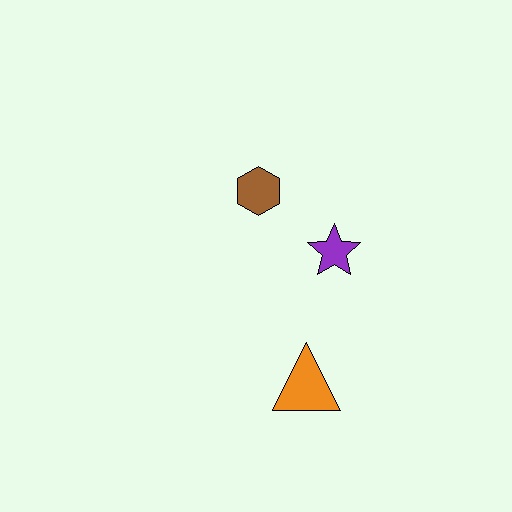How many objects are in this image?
There are 3 objects.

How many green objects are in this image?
There are no green objects.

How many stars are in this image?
There is 1 star.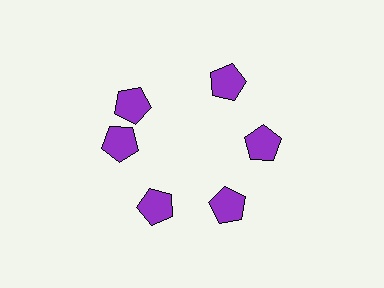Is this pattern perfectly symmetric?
No. The 6 purple pentagons are arranged in a ring, but one element near the 11 o'clock position is rotated out of alignment along the ring, breaking the 6-fold rotational symmetry.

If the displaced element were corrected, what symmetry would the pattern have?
It would have 6-fold rotational symmetry — the pattern would map onto itself every 60 degrees.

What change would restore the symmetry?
The symmetry would be restored by rotating it back into even spacing with its neighbors so that all 6 pentagons sit at equal angles and equal distance from the center.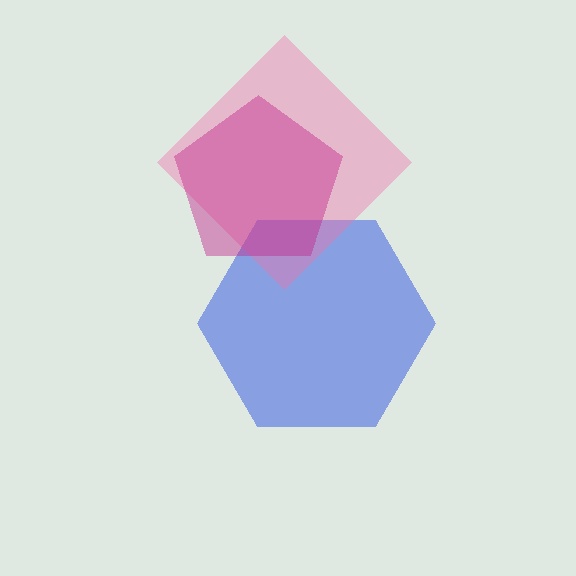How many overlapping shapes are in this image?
There are 3 overlapping shapes in the image.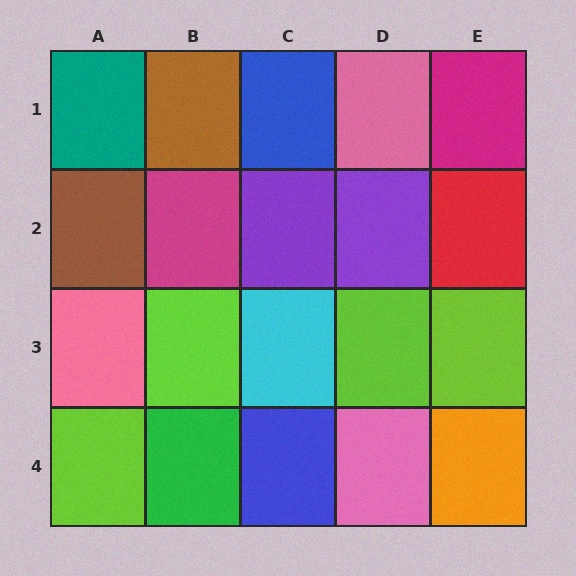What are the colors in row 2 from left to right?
Brown, magenta, purple, purple, red.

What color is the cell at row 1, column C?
Blue.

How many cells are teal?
1 cell is teal.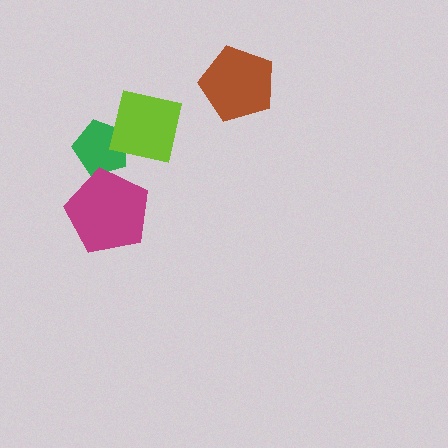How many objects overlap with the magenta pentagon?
1 object overlaps with the magenta pentagon.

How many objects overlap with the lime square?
1 object overlaps with the lime square.